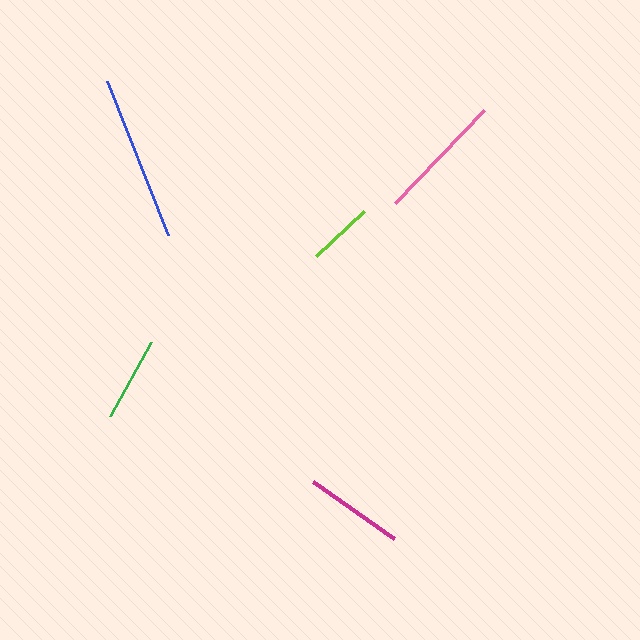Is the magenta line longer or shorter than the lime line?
The magenta line is longer than the lime line.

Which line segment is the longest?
The blue line is the longest at approximately 166 pixels.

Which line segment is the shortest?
The lime line is the shortest at approximately 66 pixels.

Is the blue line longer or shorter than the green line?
The blue line is longer than the green line.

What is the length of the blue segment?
The blue segment is approximately 166 pixels long.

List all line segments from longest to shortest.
From longest to shortest: blue, pink, magenta, green, lime.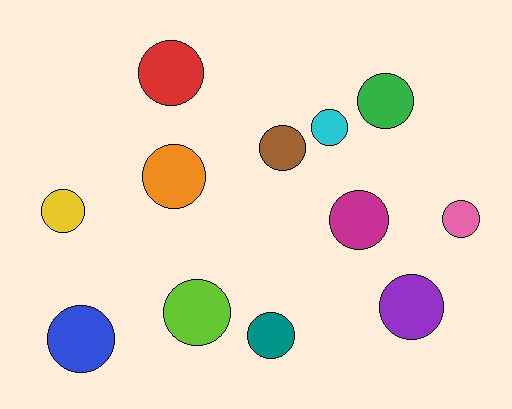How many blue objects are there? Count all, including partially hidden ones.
There is 1 blue object.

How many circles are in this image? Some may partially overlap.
There are 12 circles.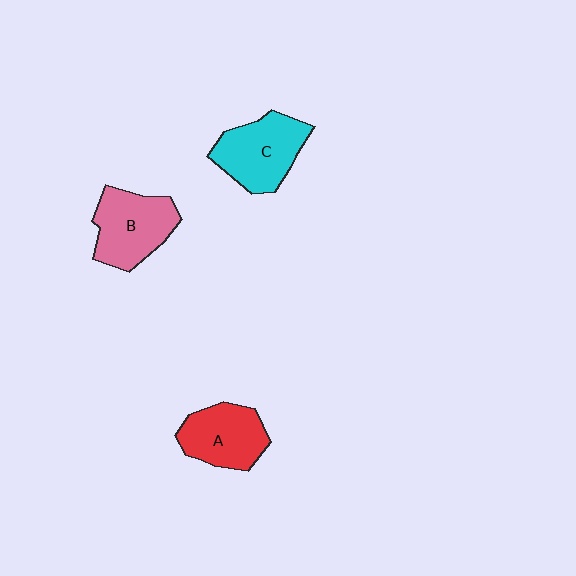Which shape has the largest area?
Shape C (cyan).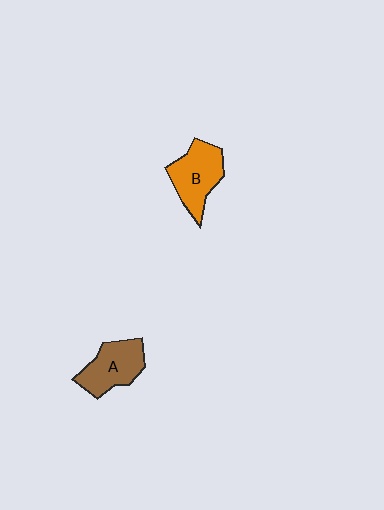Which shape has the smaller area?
Shape A (brown).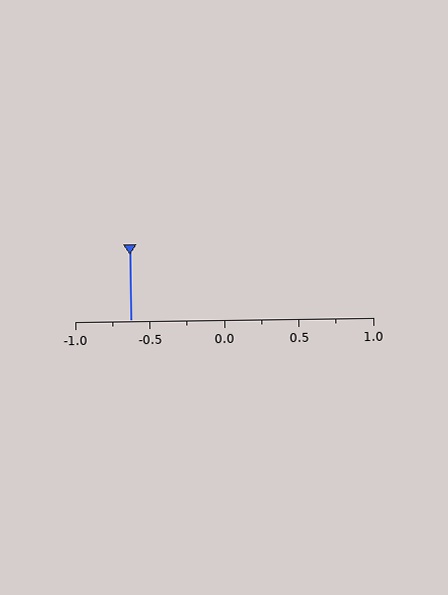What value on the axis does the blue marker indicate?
The marker indicates approximately -0.62.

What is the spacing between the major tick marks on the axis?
The major ticks are spaced 0.5 apart.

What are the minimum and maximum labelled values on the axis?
The axis runs from -1.0 to 1.0.